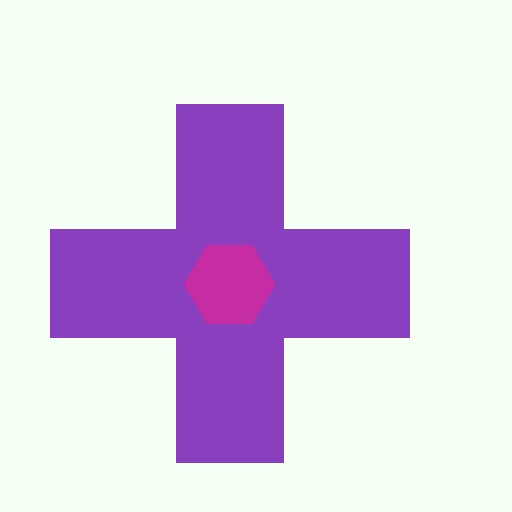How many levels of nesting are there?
2.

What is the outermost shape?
The purple cross.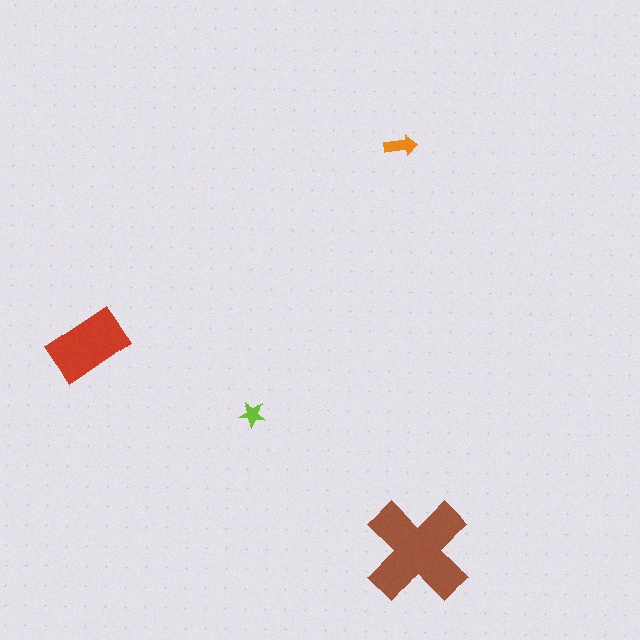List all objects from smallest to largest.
The lime star, the orange arrow, the red rectangle, the brown cross.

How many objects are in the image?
There are 4 objects in the image.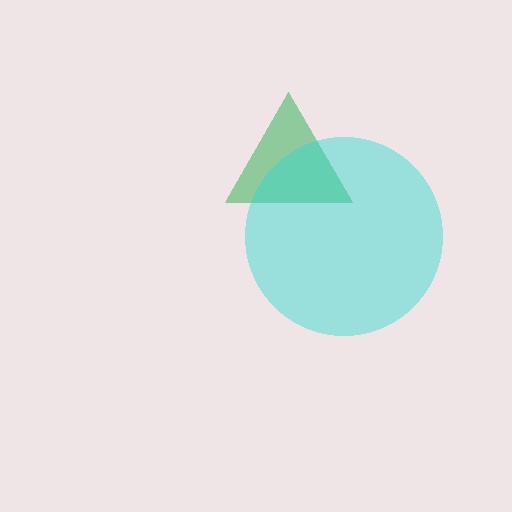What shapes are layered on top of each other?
The layered shapes are: a green triangle, a cyan circle.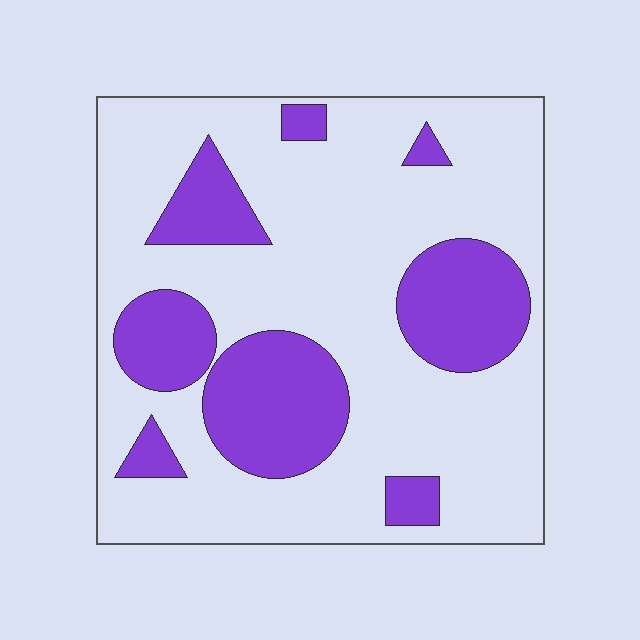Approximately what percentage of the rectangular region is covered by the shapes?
Approximately 25%.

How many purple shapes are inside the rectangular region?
8.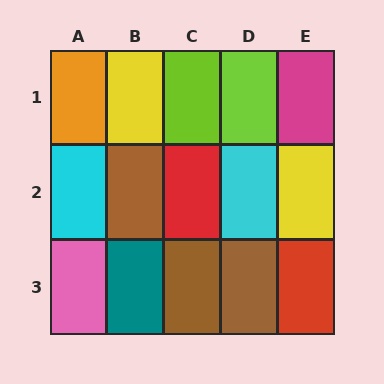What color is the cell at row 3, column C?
Brown.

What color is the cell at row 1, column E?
Magenta.